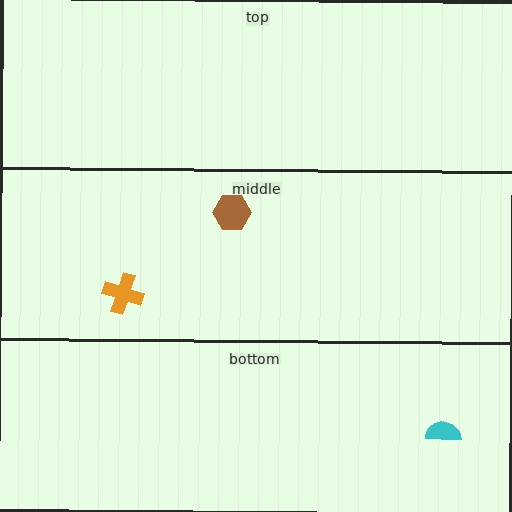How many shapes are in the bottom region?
1.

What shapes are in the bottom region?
The cyan semicircle.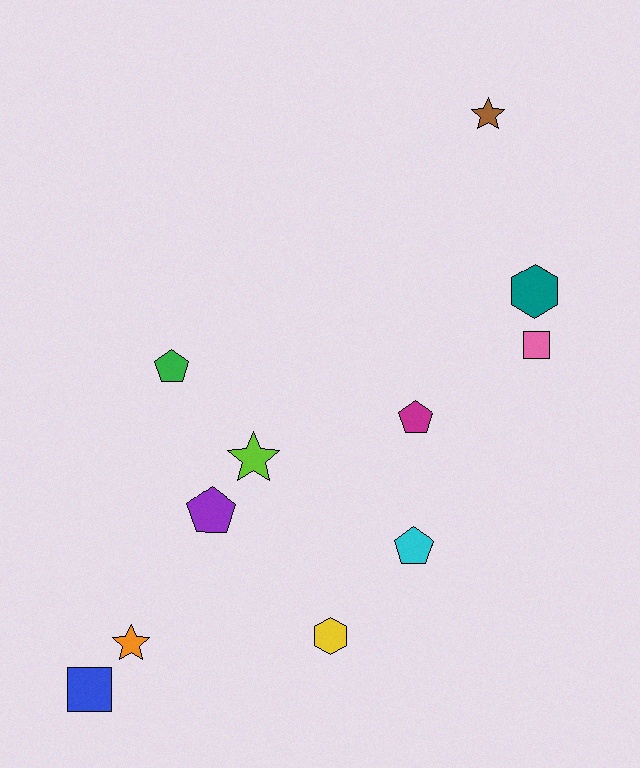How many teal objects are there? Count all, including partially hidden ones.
There is 1 teal object.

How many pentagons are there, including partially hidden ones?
There are 4 pentagons.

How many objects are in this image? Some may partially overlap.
There are 11 objects.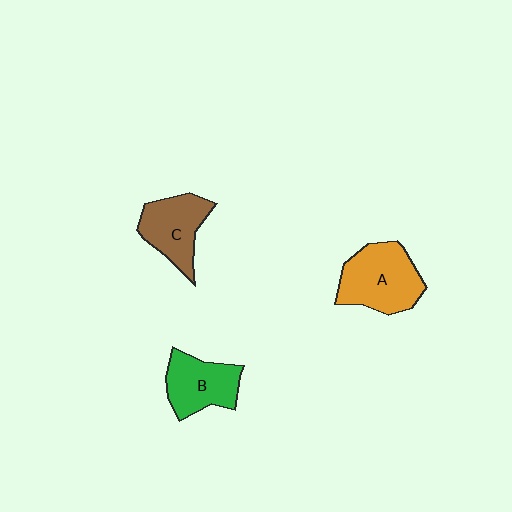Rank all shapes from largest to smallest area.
From largest to smallest: A (orange), C (brown), B (green).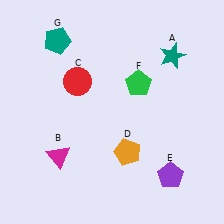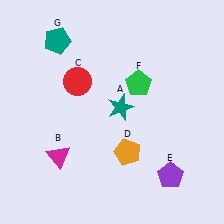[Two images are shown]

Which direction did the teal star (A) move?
The teal star (A) moved left.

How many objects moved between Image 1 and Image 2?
1 object moved between the two images.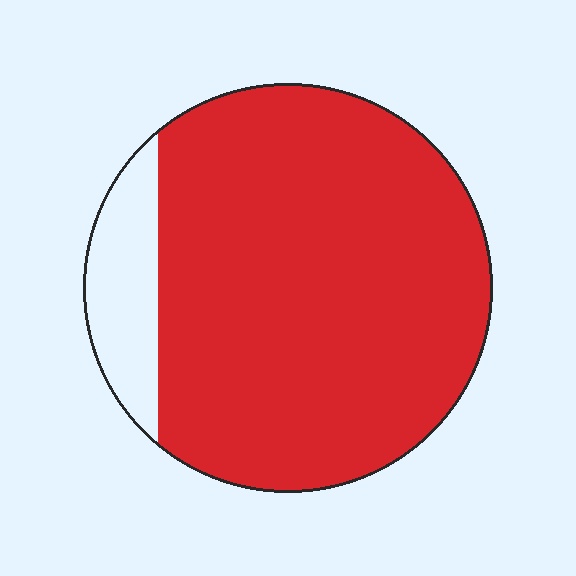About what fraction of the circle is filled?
About seven eighths (7/8).